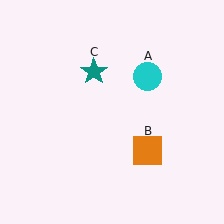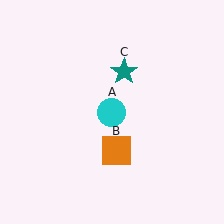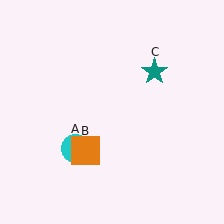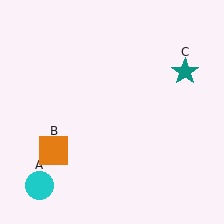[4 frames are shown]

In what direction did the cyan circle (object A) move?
The cyan circle (object A) moved down and to the left.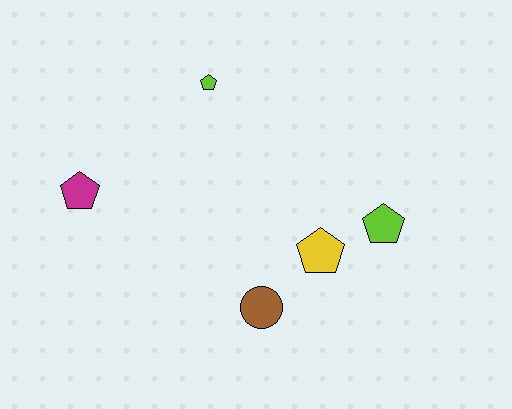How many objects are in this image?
There are 5 objects.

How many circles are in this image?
There is 1 circle.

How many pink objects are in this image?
There are no pink objects.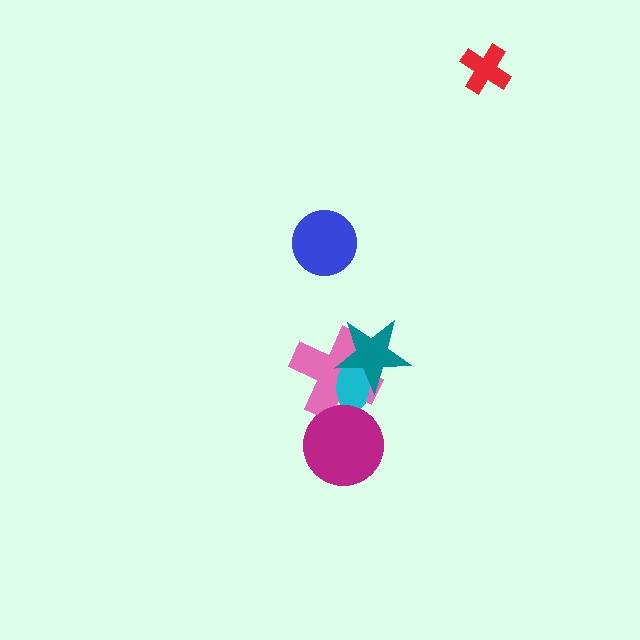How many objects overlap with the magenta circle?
1 object overlaps with the magenta circle.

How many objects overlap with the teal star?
2 objects overlap with the teal star.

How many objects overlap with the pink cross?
3 objects overlap with the pink cross.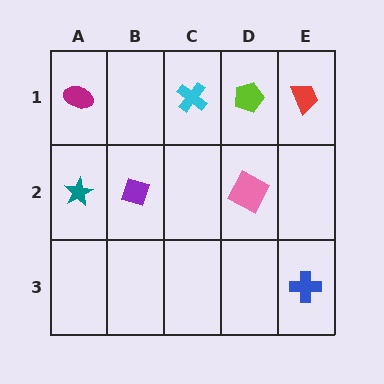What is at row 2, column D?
A pink square.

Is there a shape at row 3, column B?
No, that cell is empty.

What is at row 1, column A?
A magenta ellipse.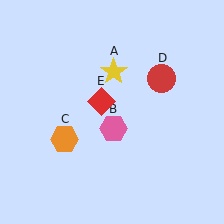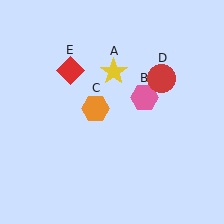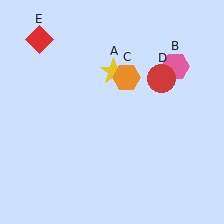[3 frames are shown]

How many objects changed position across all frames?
3 objects changed position: pink hexagon (object B), orange hexagon (object C), red diamond (object E).